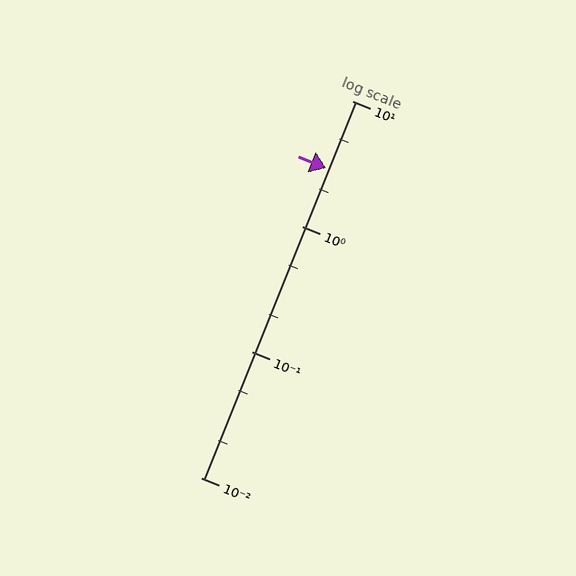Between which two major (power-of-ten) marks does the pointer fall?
The pointer is between 1 and 10.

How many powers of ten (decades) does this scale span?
The scale spans 3 decades, from 0.01 to 10.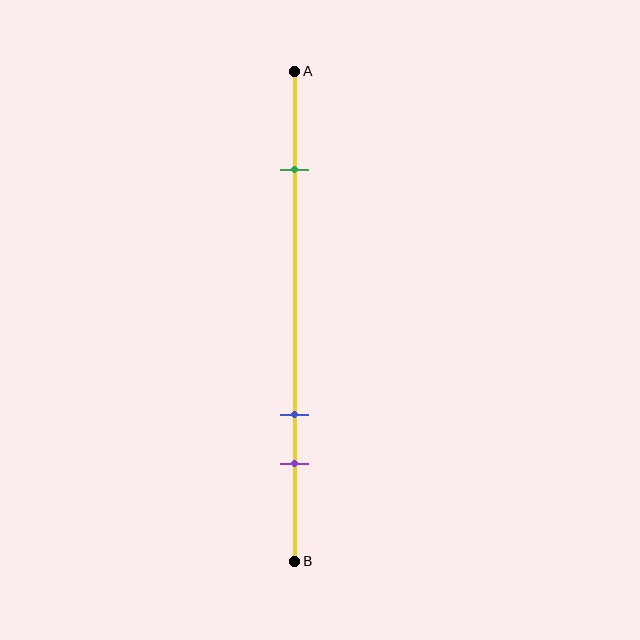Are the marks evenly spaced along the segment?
No, the marks are not evenly spaced.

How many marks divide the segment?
There are 3 marks dividing the segment.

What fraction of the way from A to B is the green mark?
The green mark is approximately 20% (0.2) of the way from A to B.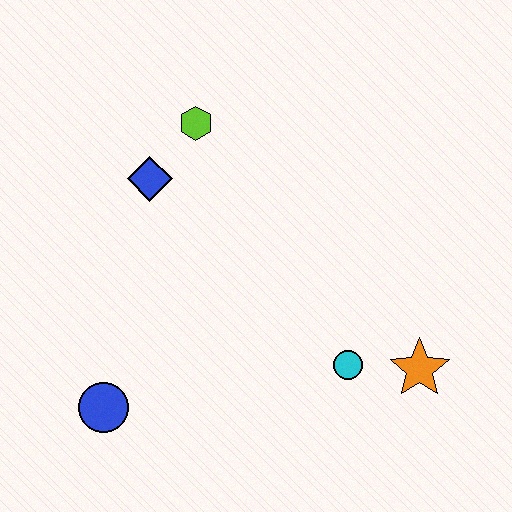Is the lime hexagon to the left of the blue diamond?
No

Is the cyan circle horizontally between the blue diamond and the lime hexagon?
No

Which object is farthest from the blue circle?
The orange star is farthest from the blue circle.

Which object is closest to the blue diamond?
The lime hexagon is closest to the blue diamond.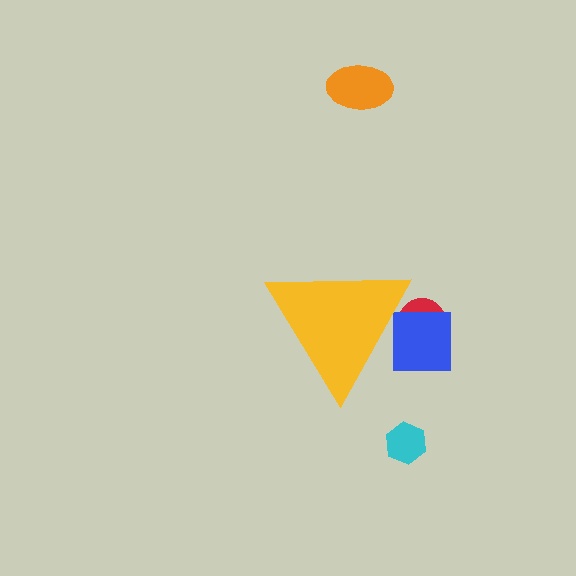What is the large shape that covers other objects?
A yellow triangle.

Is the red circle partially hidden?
Yes, the red circle is partially hidden behind the yellow triangle.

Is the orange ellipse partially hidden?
No, the orange ellipse is fully visible.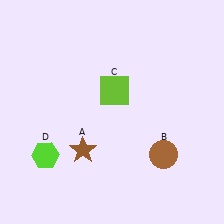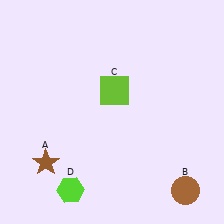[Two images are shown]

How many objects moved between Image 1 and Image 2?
3 objects moved between the two images.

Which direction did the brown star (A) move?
The brown star (A) moved left.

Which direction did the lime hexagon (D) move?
The lime hexagon (D) moved down.